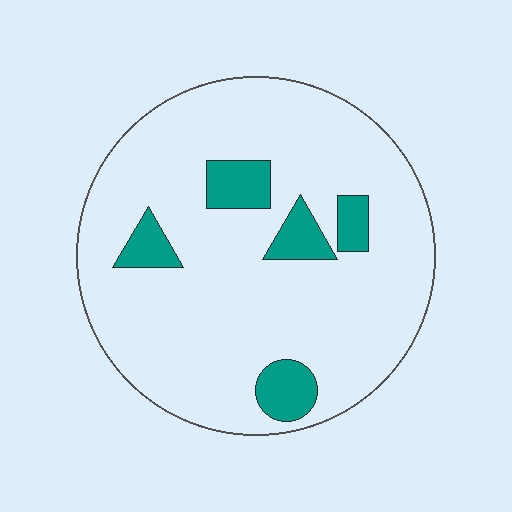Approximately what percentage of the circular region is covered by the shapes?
Approximately 15%.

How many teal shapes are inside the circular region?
5.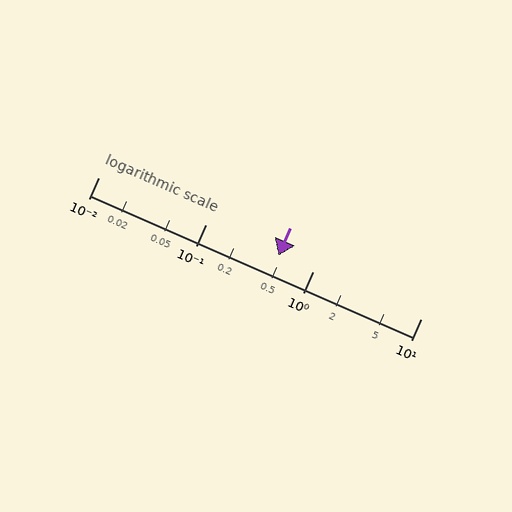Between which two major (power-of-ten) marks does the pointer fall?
The pointer is between 0.1 and 1.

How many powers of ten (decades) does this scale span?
The scale spans 3 decades, from 0.01 to 10.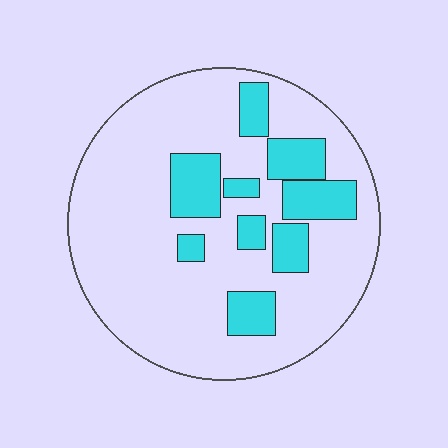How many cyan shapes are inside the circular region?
9.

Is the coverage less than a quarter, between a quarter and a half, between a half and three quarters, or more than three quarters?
Less than a quarter.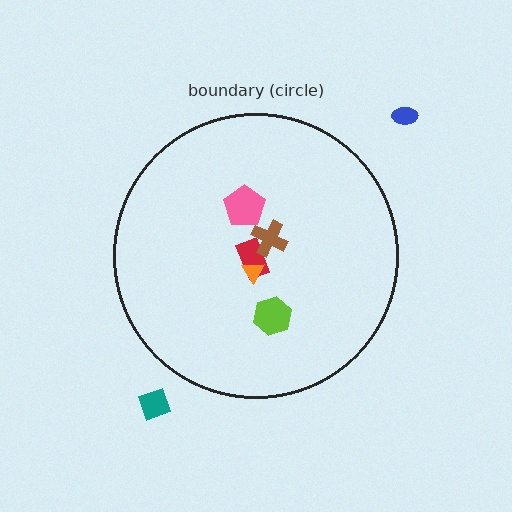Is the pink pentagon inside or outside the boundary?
Inside.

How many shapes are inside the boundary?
5 inside, 2 outside.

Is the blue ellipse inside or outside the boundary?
Outside.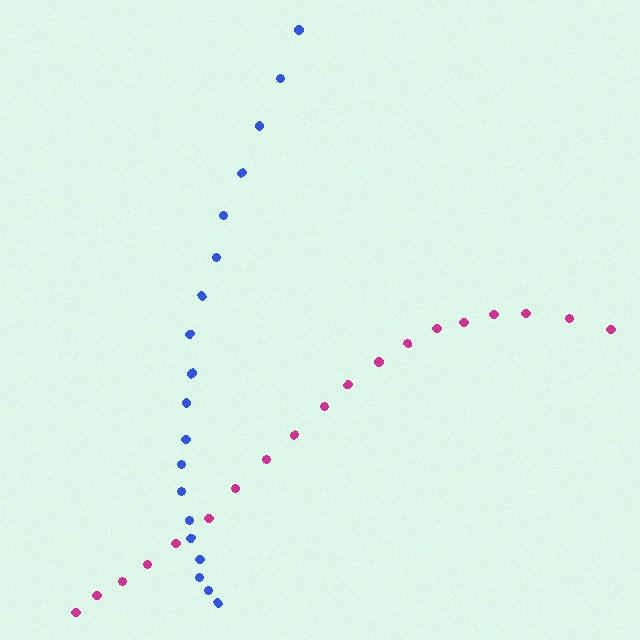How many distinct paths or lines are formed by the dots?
There are 2 distinct paths.